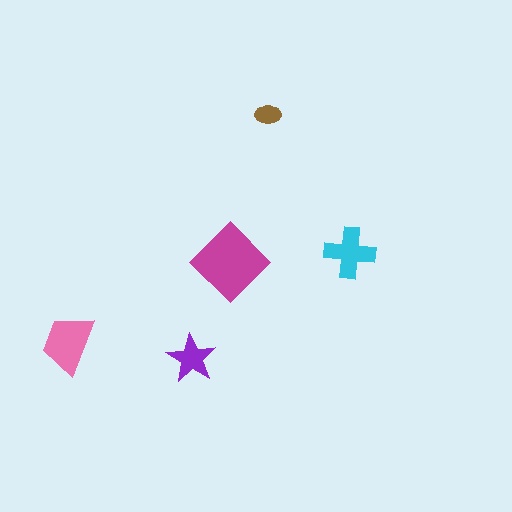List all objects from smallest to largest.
The brown ellipse, the purple star, the cyan cross, the pink trapezoid, the magenta diamond.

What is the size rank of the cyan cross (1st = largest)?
3rd.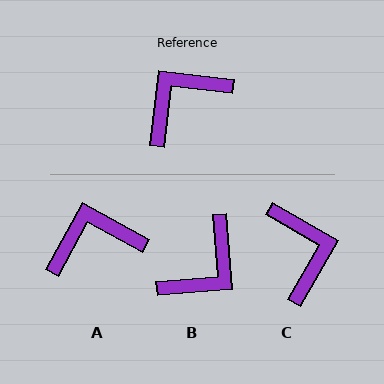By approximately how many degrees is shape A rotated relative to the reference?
Approximately 22 degrees clockwise.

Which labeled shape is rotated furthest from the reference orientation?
B, about 169 degrees away.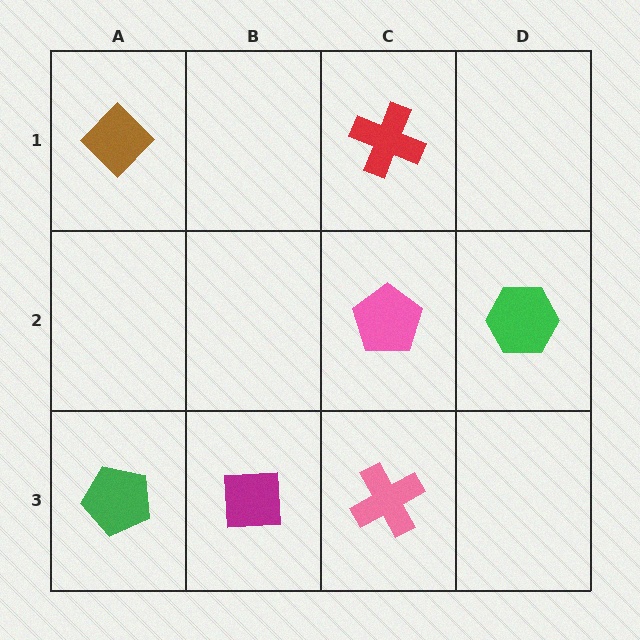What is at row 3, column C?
A pink cross.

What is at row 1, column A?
A brown diamond.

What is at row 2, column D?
A green hexagon.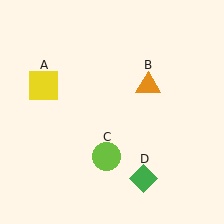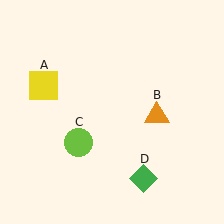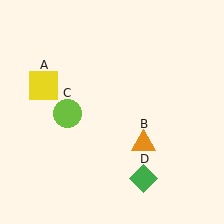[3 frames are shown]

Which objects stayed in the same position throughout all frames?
Yellow square (object A) and green diamond (object D) remained stationary.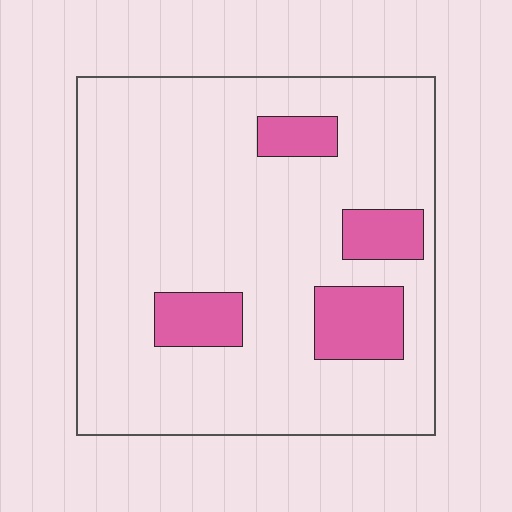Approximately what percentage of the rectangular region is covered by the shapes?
Approximately 15%.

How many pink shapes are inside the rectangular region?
4.